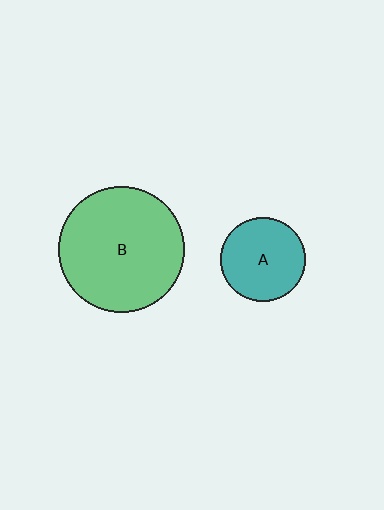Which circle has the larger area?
Circle B (green).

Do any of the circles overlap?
No, none of the circles overlap.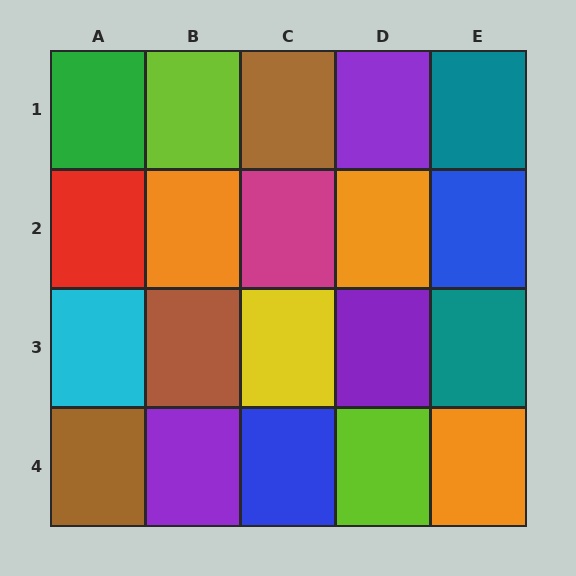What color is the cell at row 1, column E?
Teal.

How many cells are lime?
2 cells are lime.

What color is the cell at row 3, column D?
Purple.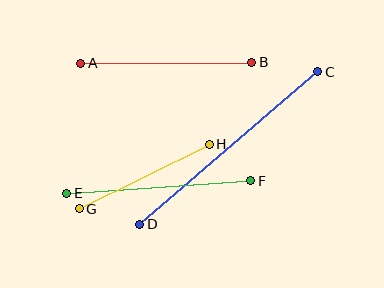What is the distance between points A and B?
The distance is approximately 171 pixels.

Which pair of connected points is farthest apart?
Points C and D are farthest apart.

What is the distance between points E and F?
The distance is approximately 185 pixels.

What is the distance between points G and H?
The distance is approximately 145 pixels.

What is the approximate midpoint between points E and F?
The midpoint is at approximately (159, 187) pixels.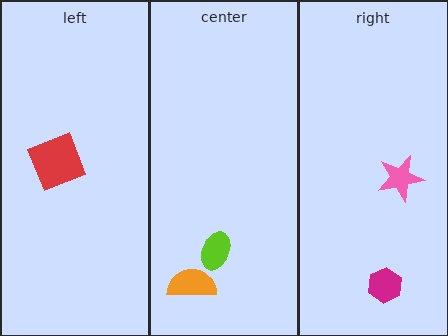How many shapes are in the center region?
2.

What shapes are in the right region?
The magenta hexagon, the pink star.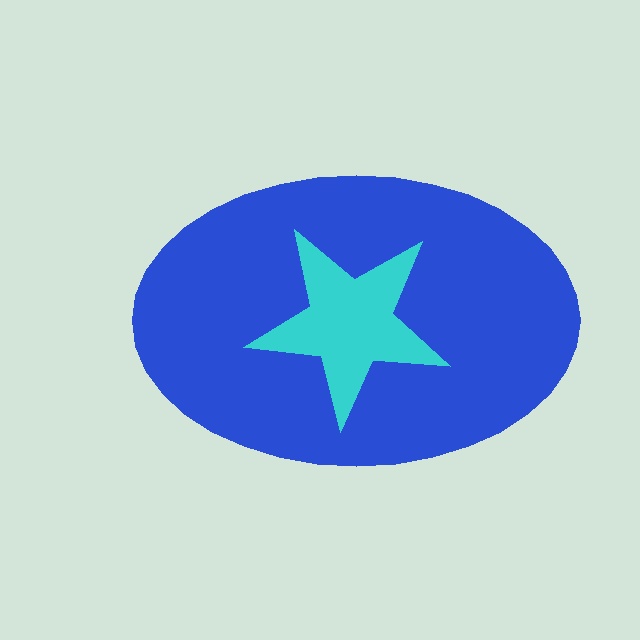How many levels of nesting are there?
2.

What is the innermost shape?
The cyan star.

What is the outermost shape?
The blue ellipse.